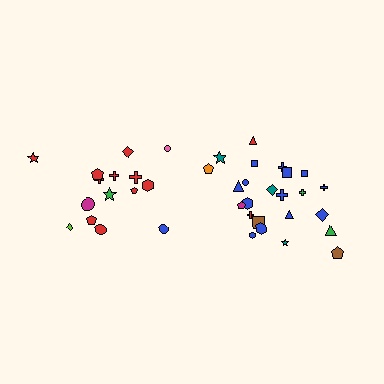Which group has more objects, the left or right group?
The right group.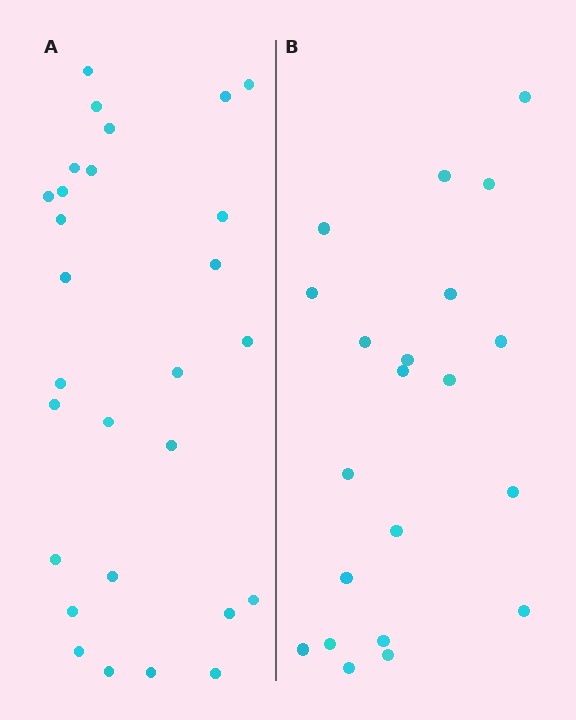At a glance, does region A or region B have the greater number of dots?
Region A (the left region) has more dots.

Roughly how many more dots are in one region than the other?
Region A has roughly 8 or so more dots than region B.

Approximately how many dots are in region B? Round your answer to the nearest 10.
About 20 dots. (The exact count is 21, which rounds to 20.)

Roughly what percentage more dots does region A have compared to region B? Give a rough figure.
About 35% more.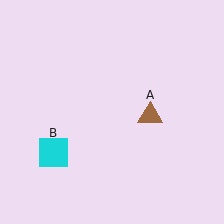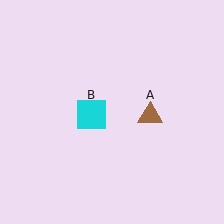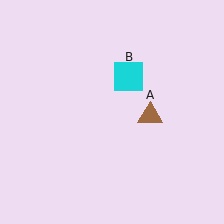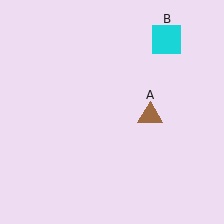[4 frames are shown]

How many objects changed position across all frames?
1 object changed position: cyan square (object B).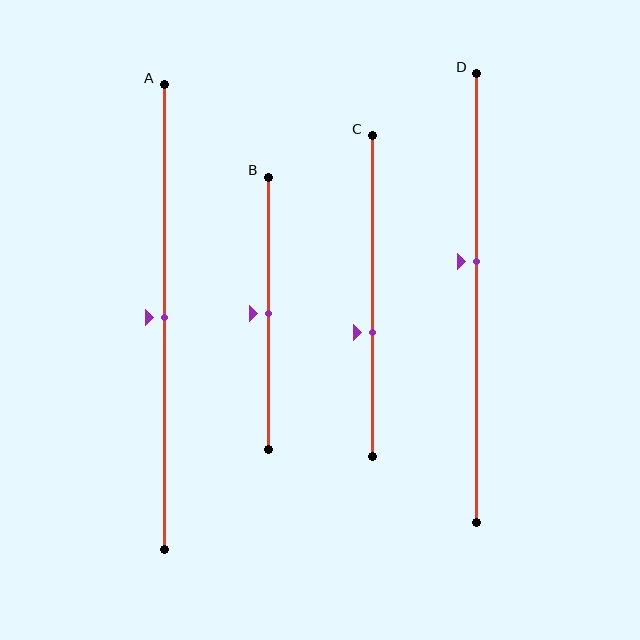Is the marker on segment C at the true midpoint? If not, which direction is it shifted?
No, the marker on segment C is shifted downward by about 11% of the segment length.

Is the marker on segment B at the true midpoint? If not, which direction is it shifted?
Yes, the marker on segment B is at the true midpoint.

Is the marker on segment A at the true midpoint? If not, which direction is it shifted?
Yes, the marker on segment A is at the true midpoint.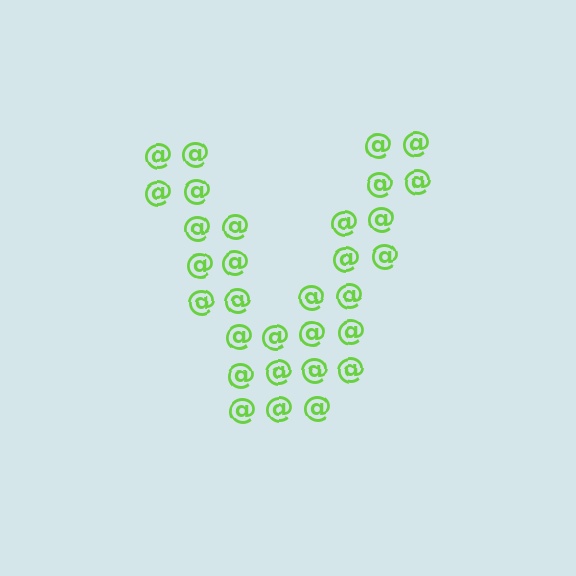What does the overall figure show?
The overall figure shows the letter V.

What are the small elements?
The small elements are at signs.